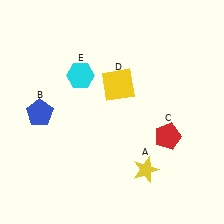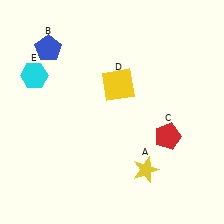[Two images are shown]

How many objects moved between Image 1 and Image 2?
2 objects moved between the two images.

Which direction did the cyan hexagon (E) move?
The cyan hexagon (E) moved left.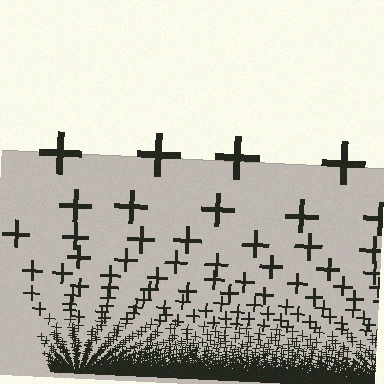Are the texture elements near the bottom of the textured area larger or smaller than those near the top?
Smaller. The gradient is inverted — elements near the bottom are smaller and denser.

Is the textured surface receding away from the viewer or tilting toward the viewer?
The surface appears to tilt toward the viewer. Texture elements get larger and sparser toward the top.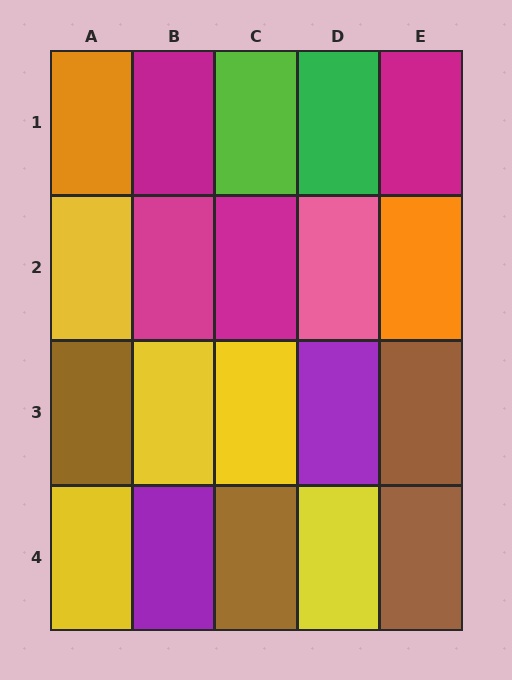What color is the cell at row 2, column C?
Magenta.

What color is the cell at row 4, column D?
Yellow.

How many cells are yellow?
5 cells are yellow.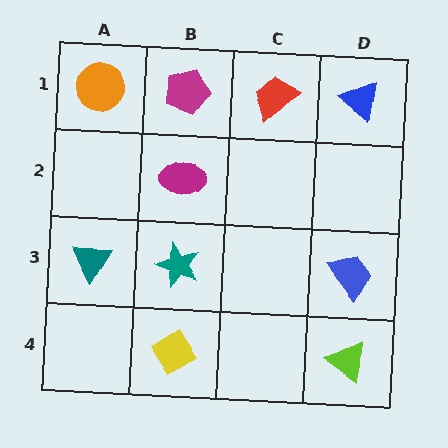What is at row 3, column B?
A teal star.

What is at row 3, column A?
A teal triangle.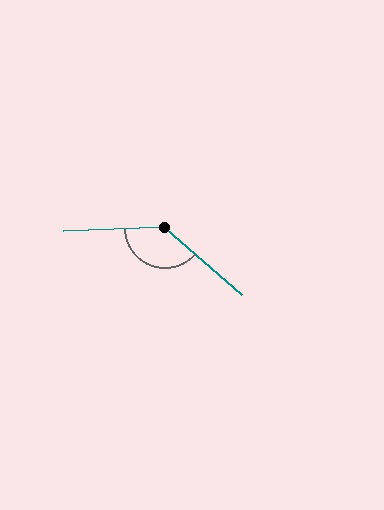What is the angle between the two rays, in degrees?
Approximately 137 degrees.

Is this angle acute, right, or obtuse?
It is obtuse.